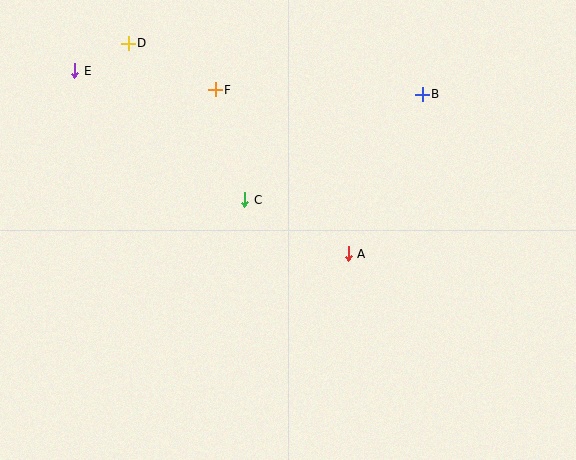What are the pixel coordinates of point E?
Point E is at (75, 71).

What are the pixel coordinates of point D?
Point D is at (128, 43).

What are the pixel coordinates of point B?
Point B is at (422, 94).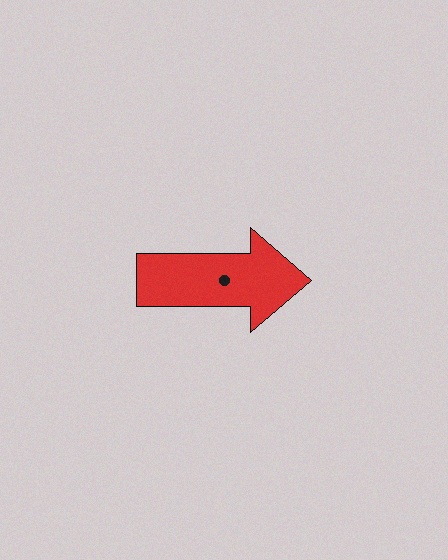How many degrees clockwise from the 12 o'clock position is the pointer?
Approximately 90 degrees.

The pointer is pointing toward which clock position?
Roughly 3 o'clock.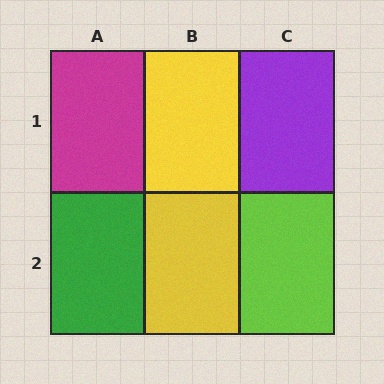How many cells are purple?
1 cell is purple.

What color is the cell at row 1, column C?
Purple.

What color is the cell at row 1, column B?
Yellow.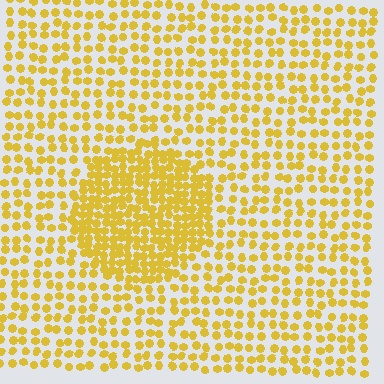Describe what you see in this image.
The image contains small yellow elements arranged at two different densities. A circle-shaped region is visible where the elements are more densely packed than the surrounding area.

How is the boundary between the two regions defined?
The boundary is defined by a change in element density (approximately 2.1x ratio). All elements are the same color, size, and shape.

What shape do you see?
I see a circle.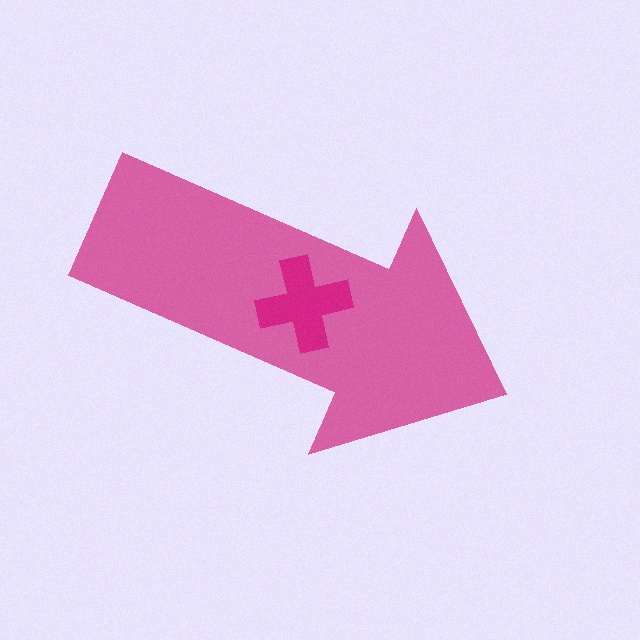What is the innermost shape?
The magenta cross.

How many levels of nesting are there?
2.